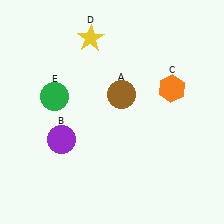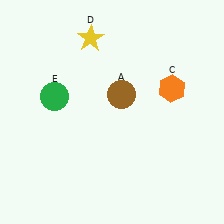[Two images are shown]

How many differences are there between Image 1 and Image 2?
There is 1 difference between the two images.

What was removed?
The purple circle (B) was removed in Image 2.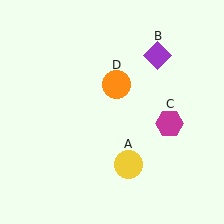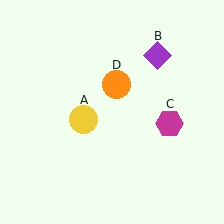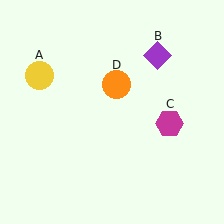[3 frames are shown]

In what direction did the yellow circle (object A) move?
The yellow circle (object A) moved up and to the left.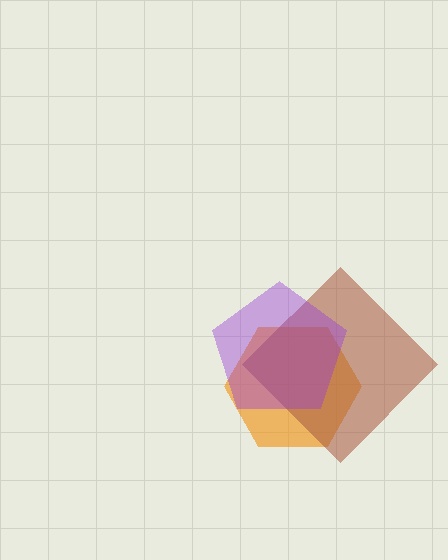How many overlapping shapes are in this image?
There are 3 overlapping shapes in the image.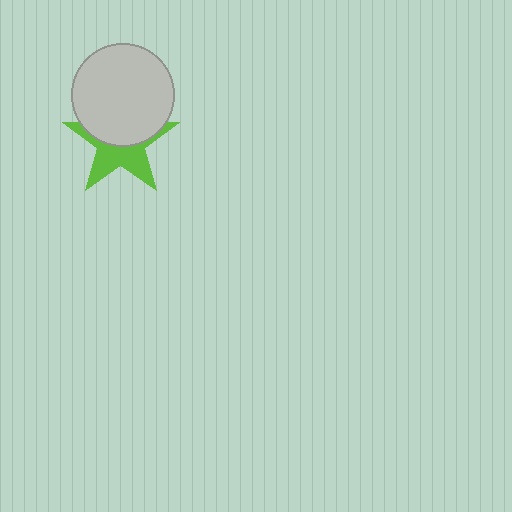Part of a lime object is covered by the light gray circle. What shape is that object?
It is a star.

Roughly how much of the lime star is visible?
About half of it is visible (roughly 51%).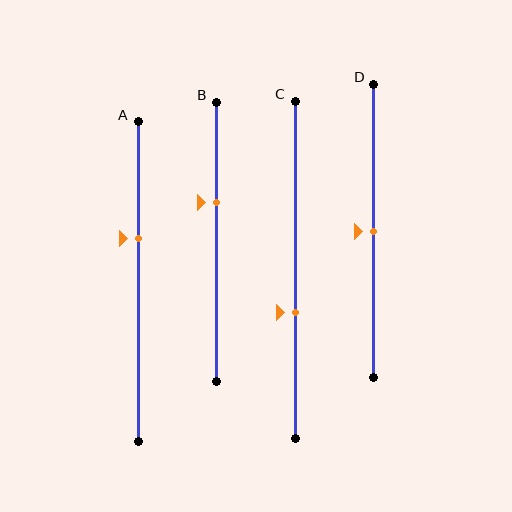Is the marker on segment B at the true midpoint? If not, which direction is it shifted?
No, the marker on segment B is shifted upward by about 14% of the segment length.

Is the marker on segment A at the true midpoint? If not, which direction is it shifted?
No, the marker on segment A is shifted upward by about 13% of the segment length.